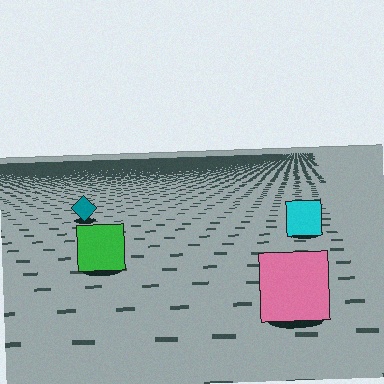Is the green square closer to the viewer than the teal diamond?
Yes. The green square is closer — you can tell from the texture gradient: the ground texture is coarser near it.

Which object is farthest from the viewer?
The teal diamond is farthest from the viewer. It appears smaller and the ground texture around it is denser.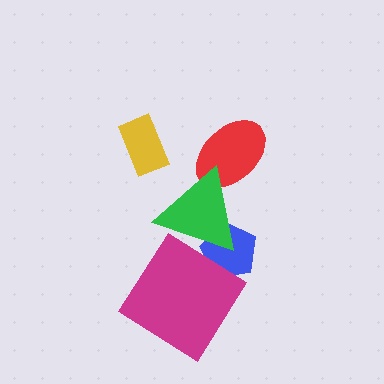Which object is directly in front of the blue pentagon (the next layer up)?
The magenta diamond is directly in front of the blue pentagon.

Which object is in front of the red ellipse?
The green triangle is in front of the red ellipse.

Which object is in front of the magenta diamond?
The green triangle is in front of the magenta diamond.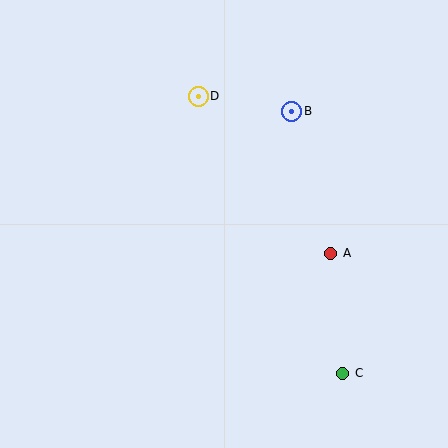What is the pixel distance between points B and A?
The distance between B and A is 147 pixels.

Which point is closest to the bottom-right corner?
Point C is closest to the bottom-right corner.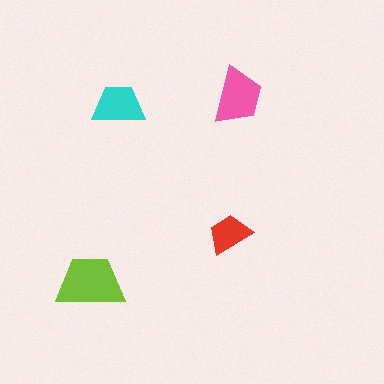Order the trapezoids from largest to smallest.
the lime one, the pink one, the cyan one, the red one.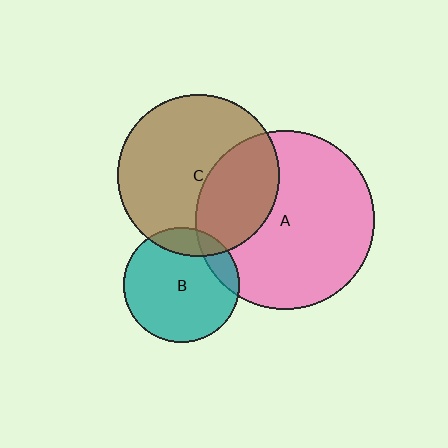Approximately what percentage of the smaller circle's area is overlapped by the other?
Approximately 35%.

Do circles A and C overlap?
Yes.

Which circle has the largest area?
Circle A (pink).